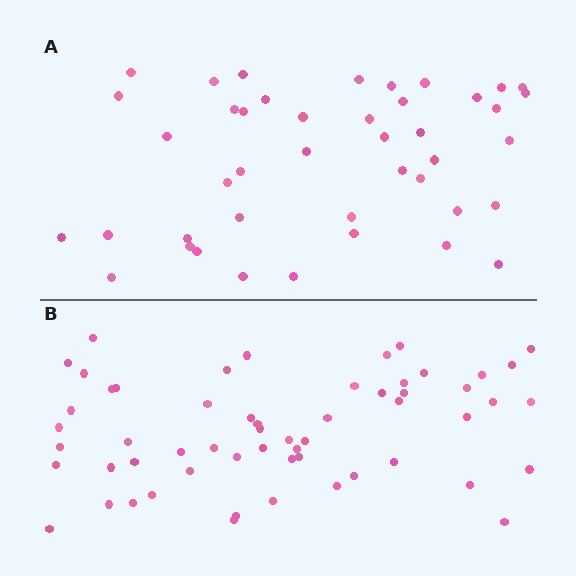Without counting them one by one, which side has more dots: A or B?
Region B (the bottom region) has more dots.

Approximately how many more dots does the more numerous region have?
Region B has approximately 15 more dots than region A.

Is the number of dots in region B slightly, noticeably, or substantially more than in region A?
Region B has noticeably more, but not dramatically so. The ratio is roughly 1.3 to 1.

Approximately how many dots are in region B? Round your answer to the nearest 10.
About 60 dots. (The exact count is 57, which rounds to 60.)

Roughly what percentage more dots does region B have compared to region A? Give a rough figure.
About 35% more.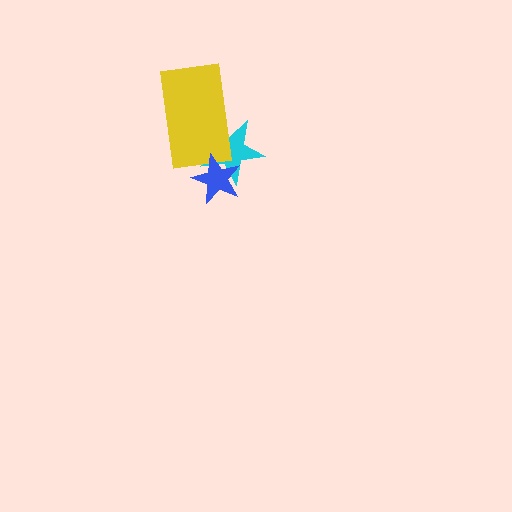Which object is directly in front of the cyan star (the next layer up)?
The yellow rectangle is directly in front of the cyan star.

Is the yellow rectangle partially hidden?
Yes, it is partially covered by another shape.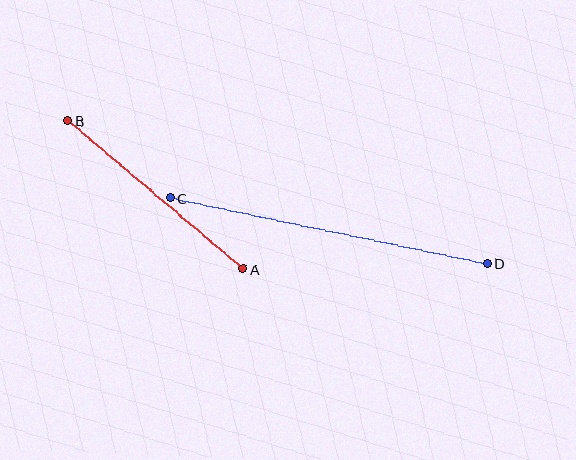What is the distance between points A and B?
The distance is approximately 229 pixels.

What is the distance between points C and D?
The distance is approximately 323 pixels.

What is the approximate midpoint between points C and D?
The midpoint is at approximately (329, 231) pixels.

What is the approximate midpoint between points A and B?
The midpoint is at approximately (156, 195) pixels.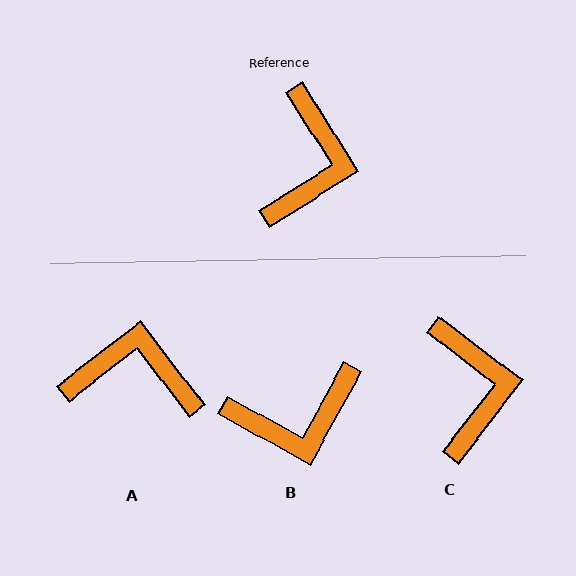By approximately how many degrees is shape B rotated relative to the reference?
Approximately 61 degrees clockwise.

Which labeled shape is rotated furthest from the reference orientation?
A, about 96 degrees away.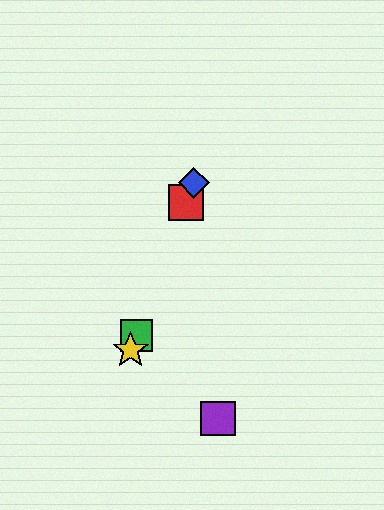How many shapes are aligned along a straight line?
4 shapes (the red square, the blue diamond, the green square, the yellow star) are aligned along a straight line.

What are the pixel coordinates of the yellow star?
The yellow star is at (131, 350).